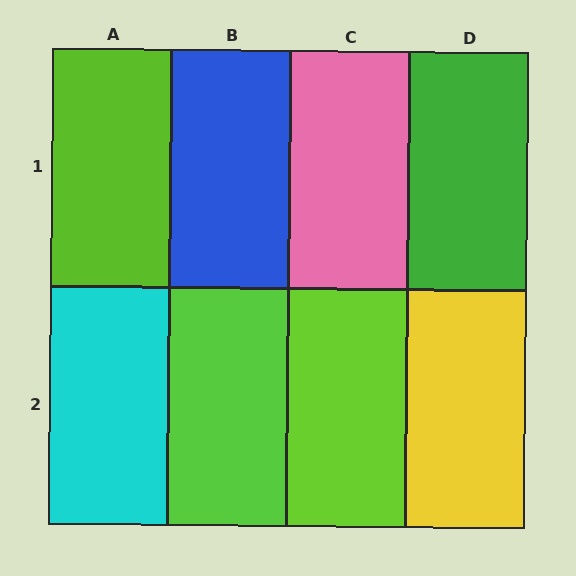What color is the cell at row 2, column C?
Lime.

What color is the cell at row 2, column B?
Lime.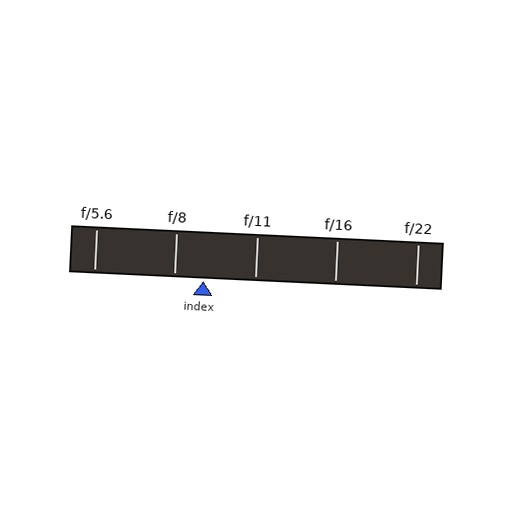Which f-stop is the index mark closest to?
The index mark is closest to f/8.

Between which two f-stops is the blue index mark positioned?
The index mark is between f/8 and f/11.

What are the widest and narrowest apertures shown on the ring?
The widest aperture shown is f/5.6 and the narrowest is f/22.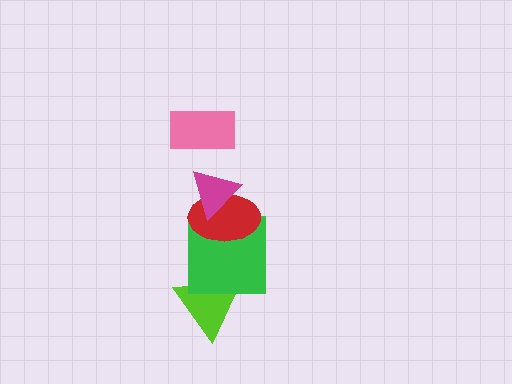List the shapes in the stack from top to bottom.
From top to bottom: the pink rectangle, the magenta triangle, the red ellipse, the green square, the lime triangle.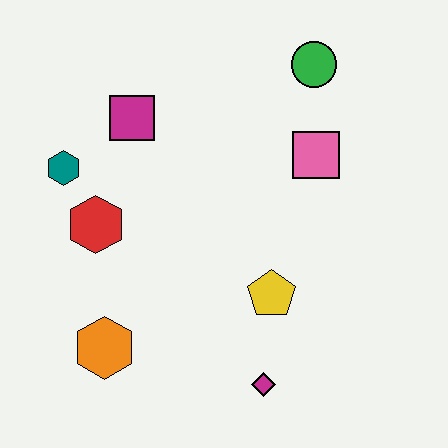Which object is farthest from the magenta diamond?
The green circle is farthest from the magenta diamond.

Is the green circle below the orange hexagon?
No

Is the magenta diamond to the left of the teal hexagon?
No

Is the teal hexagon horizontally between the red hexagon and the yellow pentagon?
No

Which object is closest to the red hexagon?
The teal hexagon is closest to the red hexagon.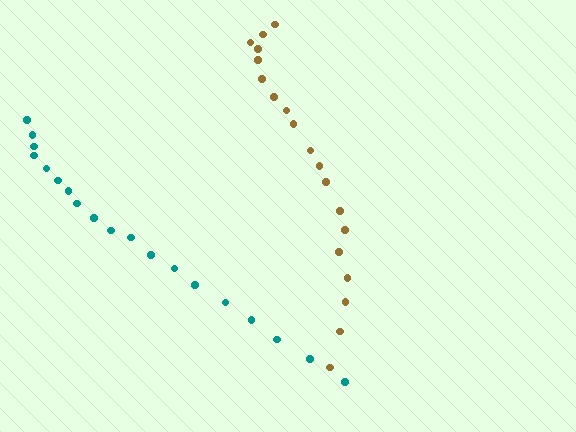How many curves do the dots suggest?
There are 2 distinct paths.